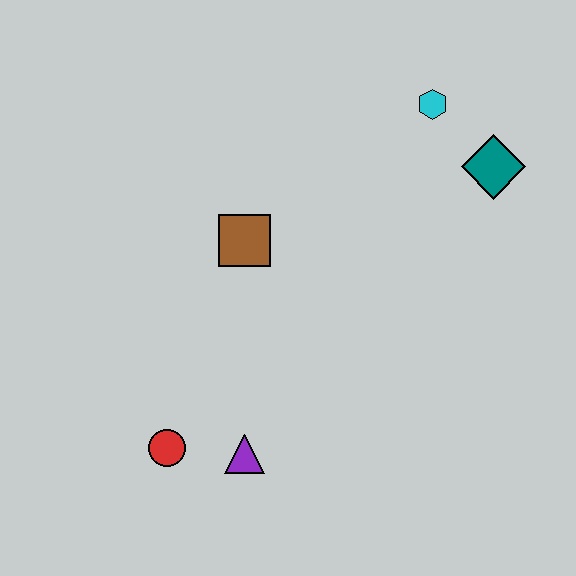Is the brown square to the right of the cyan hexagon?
No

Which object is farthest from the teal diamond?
The red circle is farthest from the teal diamond.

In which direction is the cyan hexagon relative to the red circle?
The cyan hexagon is above the red circle.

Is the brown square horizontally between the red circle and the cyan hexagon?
Yes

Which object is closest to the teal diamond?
The cyan hexagon is closest to the teal diamond.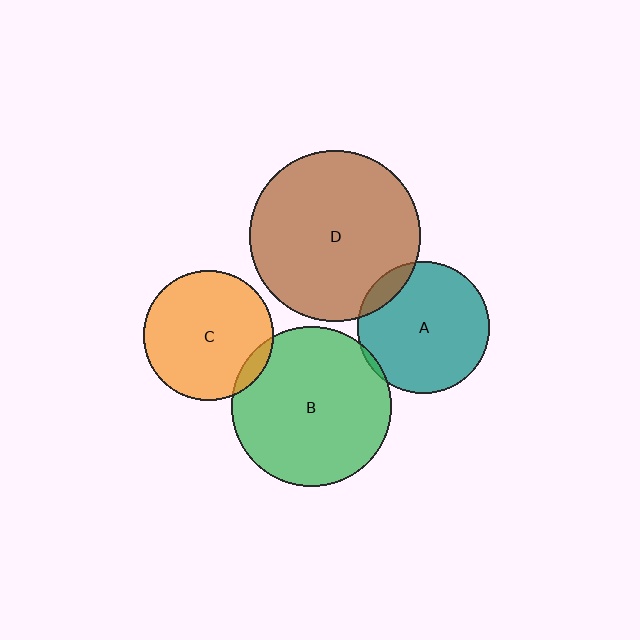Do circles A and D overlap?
Yes.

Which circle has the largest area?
Circle D (brown).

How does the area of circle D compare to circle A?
Approximately 1.7 times.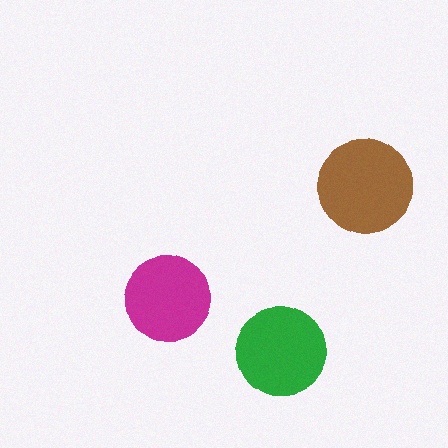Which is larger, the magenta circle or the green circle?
The green one.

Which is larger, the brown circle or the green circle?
The brown one.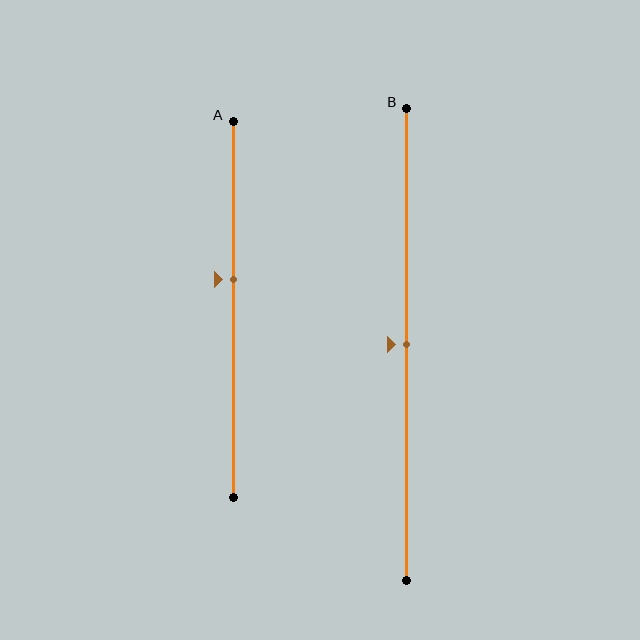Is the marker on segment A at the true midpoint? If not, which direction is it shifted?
No, the marker on segment A is shifted upward by about 8% of the segment length.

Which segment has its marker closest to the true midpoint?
Segment B has its marker closest to the true midpoint.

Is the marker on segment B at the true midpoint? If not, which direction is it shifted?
Yes, the marker on segment B is at the true midpoint.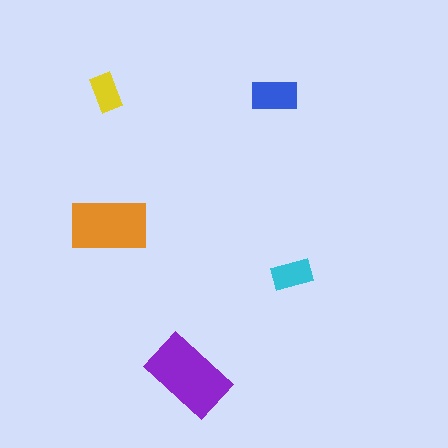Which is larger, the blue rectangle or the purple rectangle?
The purple one.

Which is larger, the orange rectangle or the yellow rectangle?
The orange one.